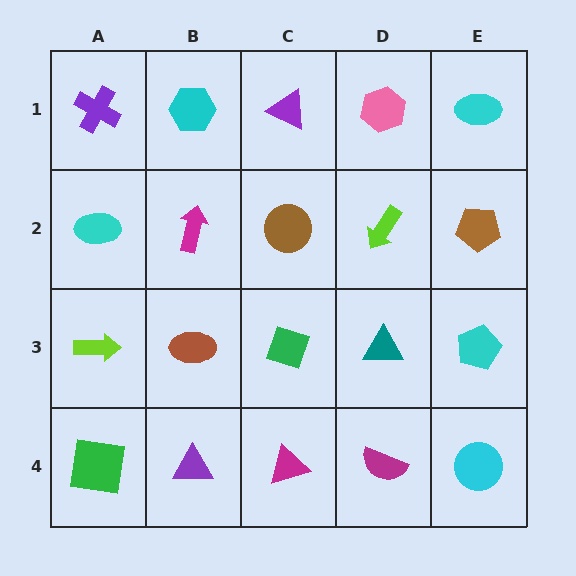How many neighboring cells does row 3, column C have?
4.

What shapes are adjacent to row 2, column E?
A cyan ellipse (row 1, column E), a cyan pentagon (row 3, column E), a lime arrow (row 2, column D).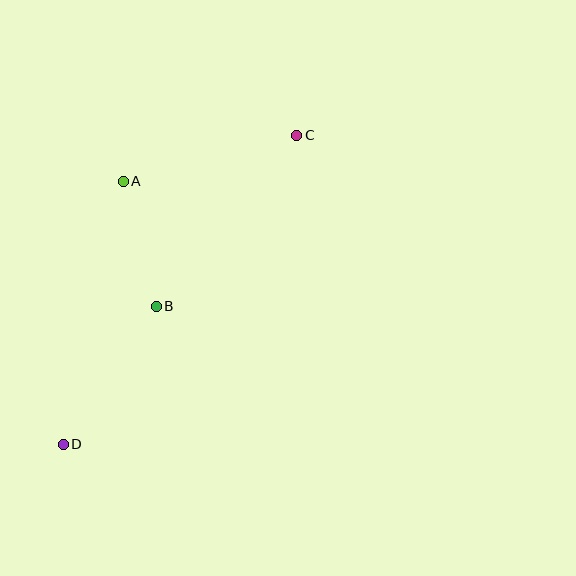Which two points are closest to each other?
Points A and B are closest to each other.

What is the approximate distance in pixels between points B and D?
The distance between B and D is approximately 166 pixels.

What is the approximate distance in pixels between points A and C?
The distance between A and C is approximately 180 pixels.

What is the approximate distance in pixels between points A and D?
The distance between A and D is approximately 270 pixels.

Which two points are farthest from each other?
Points C and D are farthest from each other.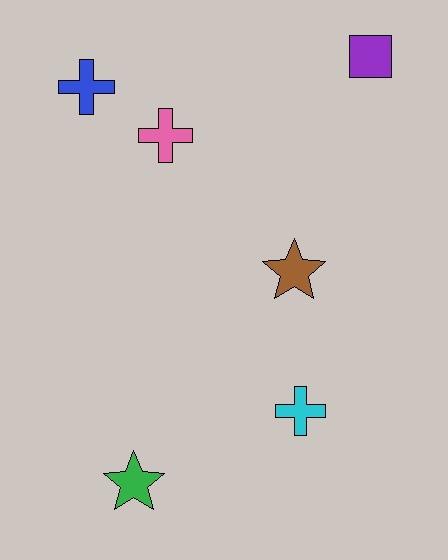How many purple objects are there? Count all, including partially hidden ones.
There is 1 purple object.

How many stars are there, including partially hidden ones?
There are 2 stars.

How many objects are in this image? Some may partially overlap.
There are 6 objects.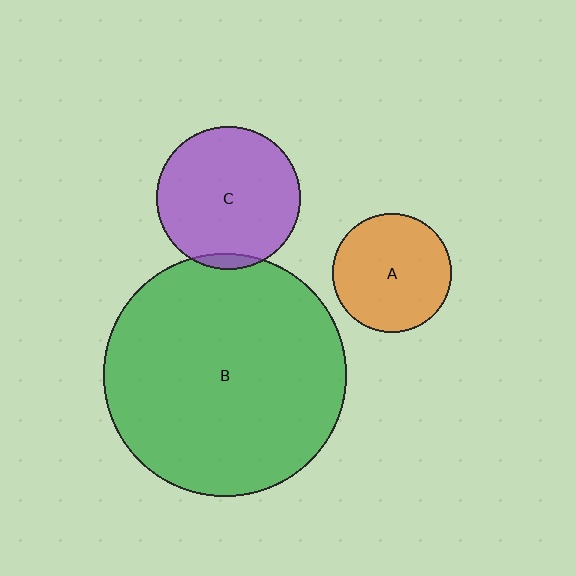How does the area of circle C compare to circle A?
Approximately 1.5 times.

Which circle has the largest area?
Circle B (green).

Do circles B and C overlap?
Yes.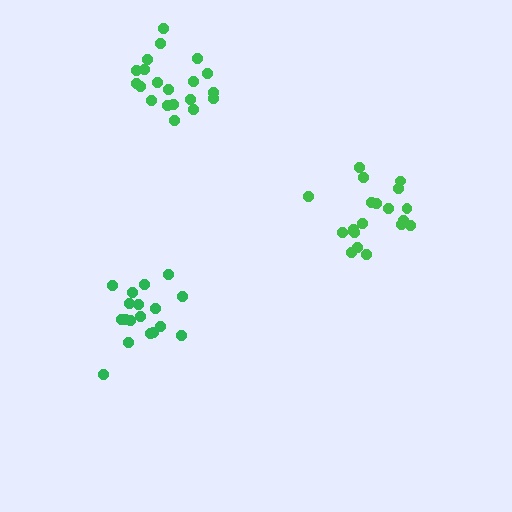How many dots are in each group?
Group 1: 18 dots, Group 2: 20 dots, Group 3: 20 dots (58 total).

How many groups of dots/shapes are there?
There are 3 groups.